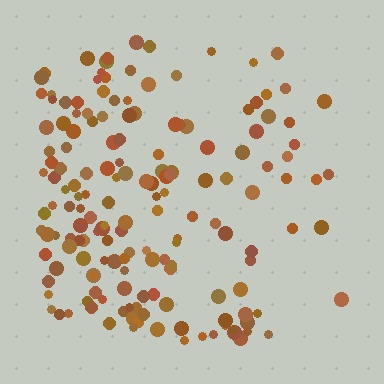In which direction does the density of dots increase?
From right to left, with the left side densest.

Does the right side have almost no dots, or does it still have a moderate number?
Still a moderate number, just noticeably fewer than the left.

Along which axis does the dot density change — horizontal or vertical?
Horizontal.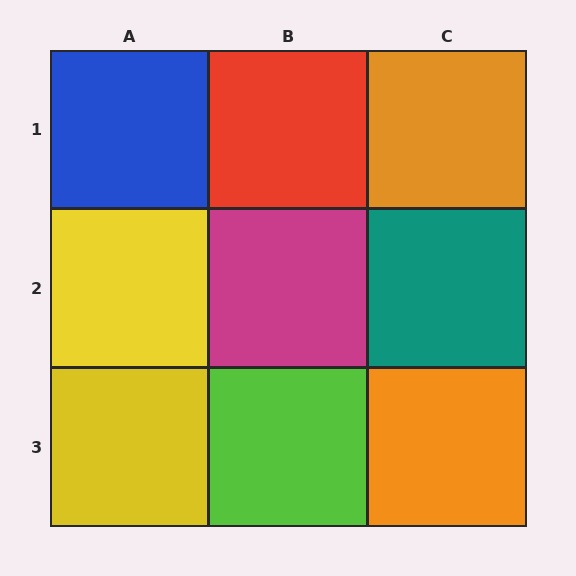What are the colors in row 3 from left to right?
Yellow, lime, orange.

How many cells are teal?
1 cell is teal.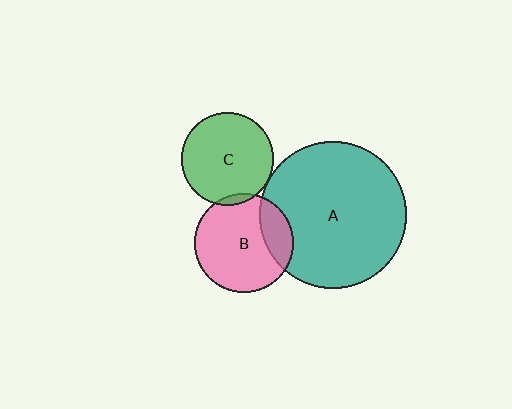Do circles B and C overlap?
Yes.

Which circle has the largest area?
Circle A (teal).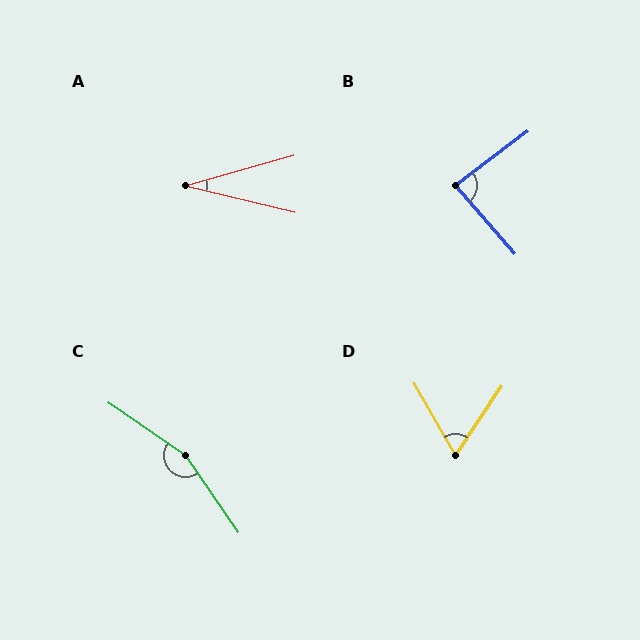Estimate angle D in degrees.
Approximately 64 degrees.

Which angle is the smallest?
A, at approximately 29 degrees.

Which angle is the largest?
C, at approximately 159 degrees.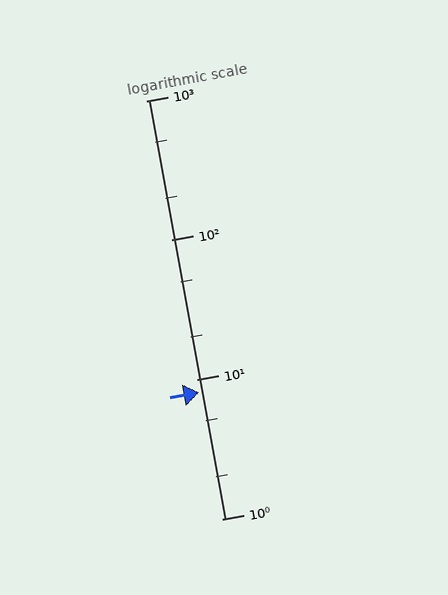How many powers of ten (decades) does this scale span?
The scale spans 3 decades, from 1 to 1000.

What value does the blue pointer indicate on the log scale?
The pointer indicates approximately 8.1.